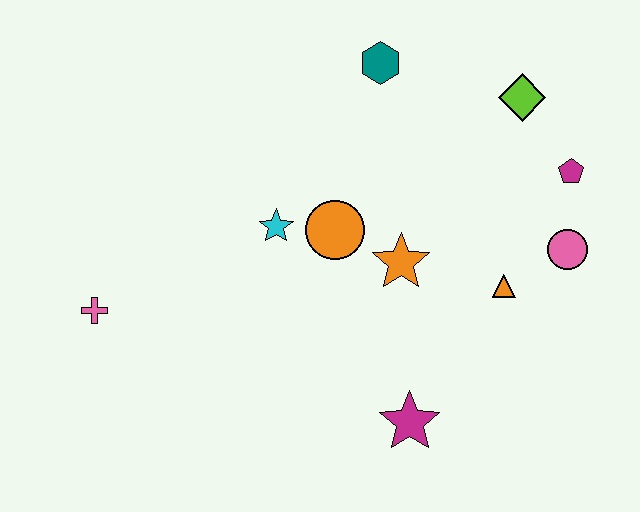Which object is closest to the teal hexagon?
The lime diamond is closest to the teal hexagon.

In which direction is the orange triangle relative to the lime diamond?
The orange triangle is below the lime diamond.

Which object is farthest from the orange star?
The pink cross is farthest from the orange star.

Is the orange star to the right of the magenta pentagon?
No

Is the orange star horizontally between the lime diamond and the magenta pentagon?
No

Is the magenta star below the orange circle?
Yes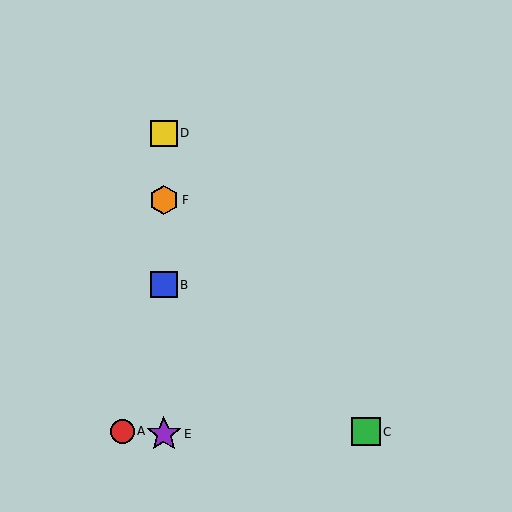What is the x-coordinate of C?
Object C is at x≈366.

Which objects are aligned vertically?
Objects B, D, E, F are aligned vertically.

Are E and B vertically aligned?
Yes, both are at x≈164.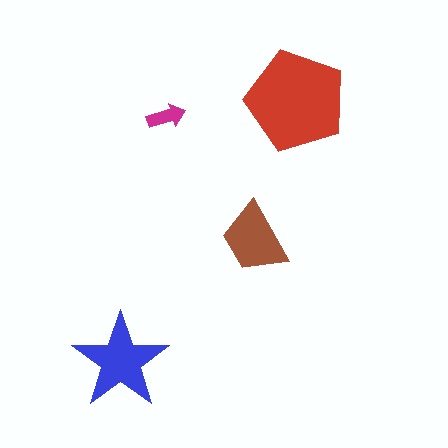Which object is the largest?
The red pentagon.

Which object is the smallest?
The magenta arrow.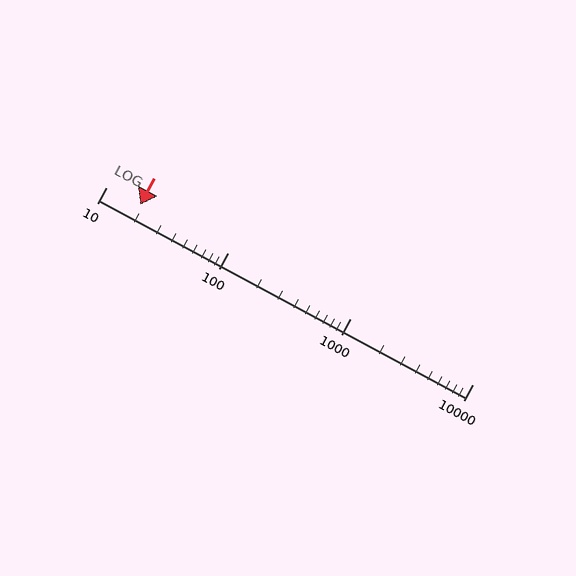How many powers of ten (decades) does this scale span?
The scale spans 3 decades, from 10 to 10000.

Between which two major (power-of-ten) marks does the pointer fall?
The pointer is between 10 and 100.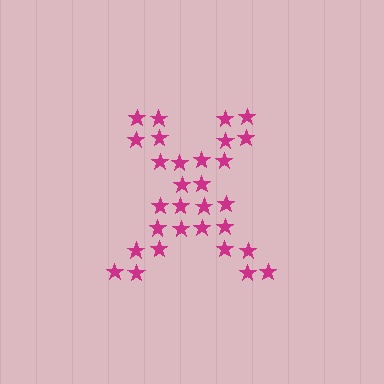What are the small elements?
The small elements are stars.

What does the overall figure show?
The overall figure shows the letter X.